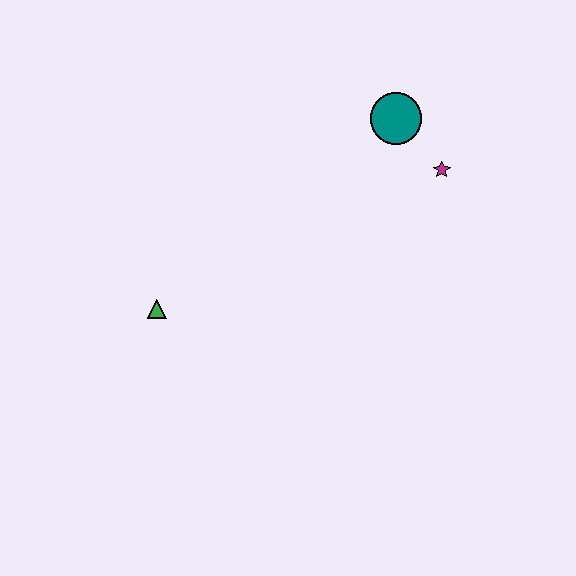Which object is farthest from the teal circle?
The green triangle is farthest from the teal circle.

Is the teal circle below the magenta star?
No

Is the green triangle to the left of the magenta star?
Yes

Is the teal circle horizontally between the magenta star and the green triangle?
Yes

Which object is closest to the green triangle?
The teal circle is closest to the green triangle.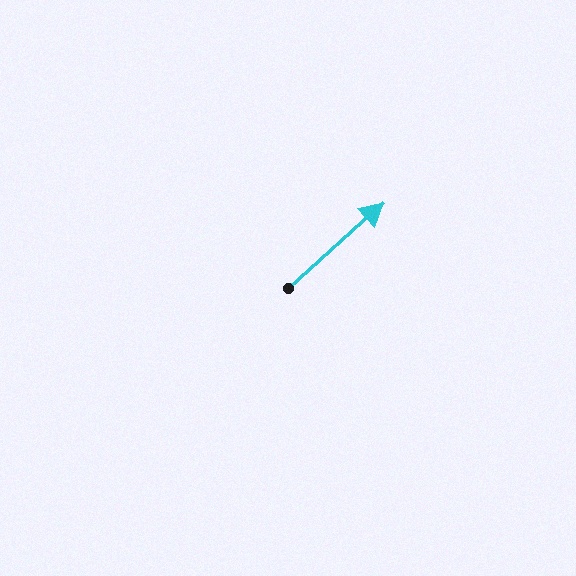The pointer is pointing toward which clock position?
Roughly 2 o'clock.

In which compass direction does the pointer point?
Northeast.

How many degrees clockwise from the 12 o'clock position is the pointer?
Approximately 48 degrees.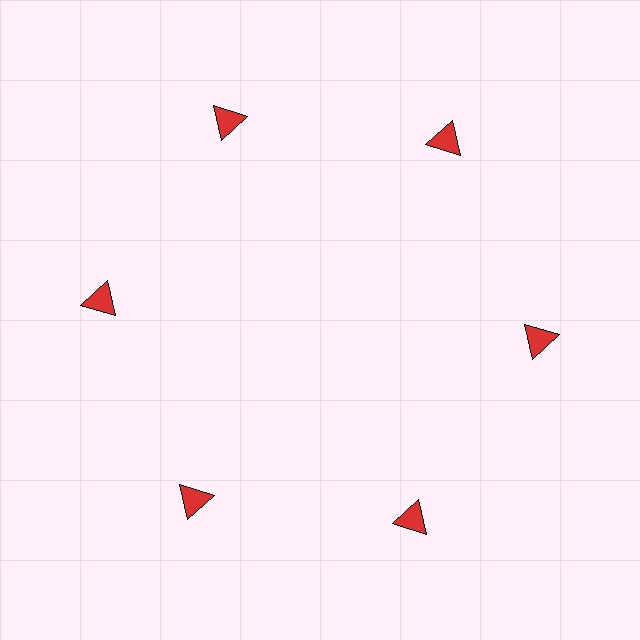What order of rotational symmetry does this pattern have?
This pattern has 6-fold rotational symmetry.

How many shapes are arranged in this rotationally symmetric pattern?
There are 6 shapes, arranged in 6 groups of 1.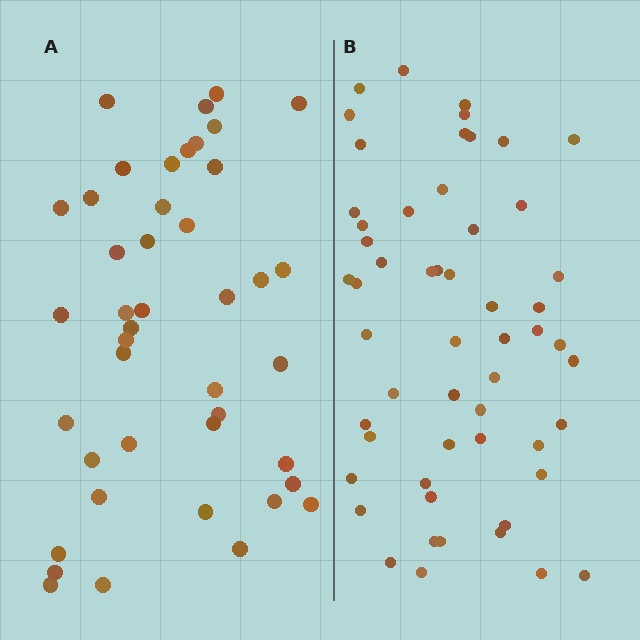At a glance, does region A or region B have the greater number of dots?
Region B (the right region) has more dots.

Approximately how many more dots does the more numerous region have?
Region B has roughly 12 or so more dots than region A.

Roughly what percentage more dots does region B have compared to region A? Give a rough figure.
About 30% more.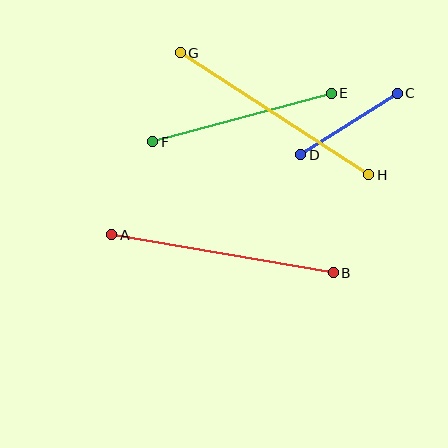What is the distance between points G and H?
The distance is approximately 225 pixels.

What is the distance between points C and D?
The distance is approximately 115 pixels.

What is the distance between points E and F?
The distance is approximately 185 pixels.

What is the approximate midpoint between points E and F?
The midpoint is at approximately (242, 117) pixels.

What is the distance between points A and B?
The distance is approximately 225 pixels.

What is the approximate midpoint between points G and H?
The midpoint is at approximately (275, 114) pixels.